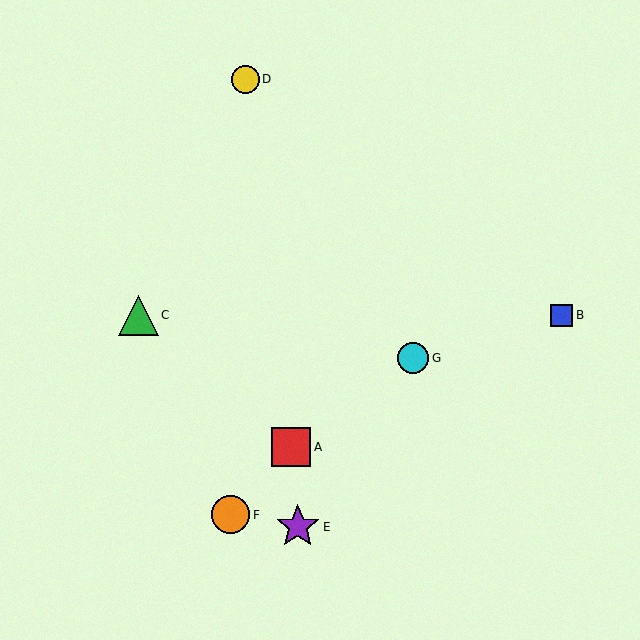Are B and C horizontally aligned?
Yes, both are at y≈315.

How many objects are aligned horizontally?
2 objects (B, C) are aligned horizontally.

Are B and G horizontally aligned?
No, B is at y≈315 and G is at y≈358.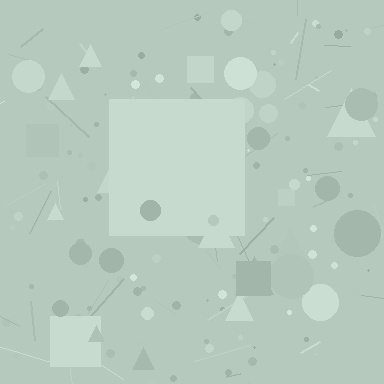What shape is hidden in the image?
A square is hidden in the image.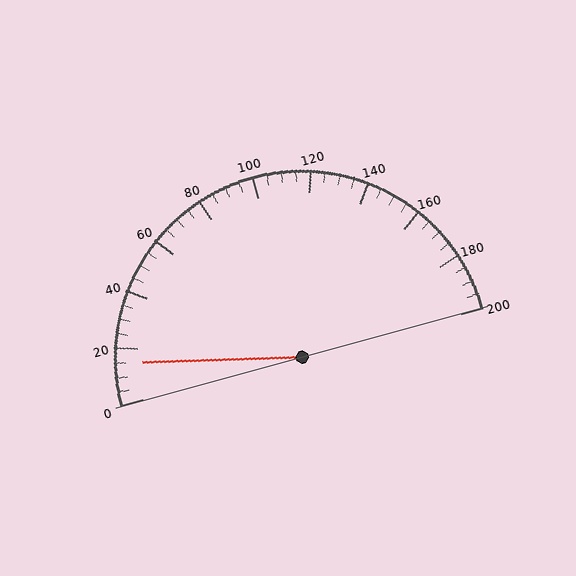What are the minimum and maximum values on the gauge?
The gauge ranges from 0 to 200.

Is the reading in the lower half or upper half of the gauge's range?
The reading is in the lower half of the range (0 to 200).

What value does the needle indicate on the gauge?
The needle indicates approximately 15.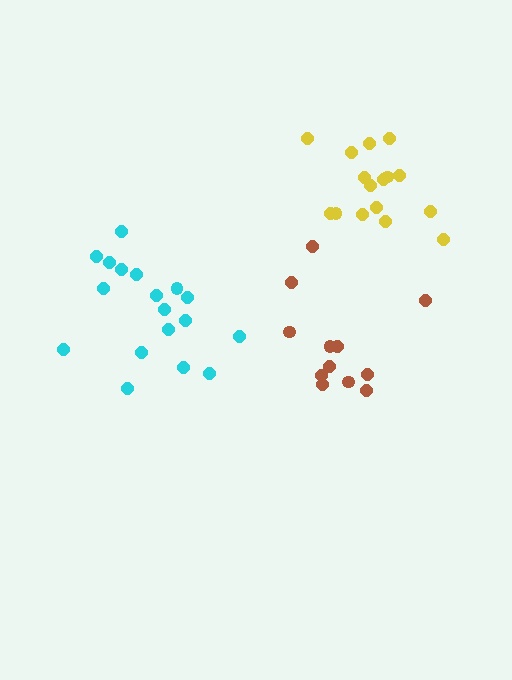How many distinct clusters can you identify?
There are 3 distinct clusters.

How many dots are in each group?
Group 1: 12 dots, Group 2: 18 dots, Group 3: 16 dots (46 total).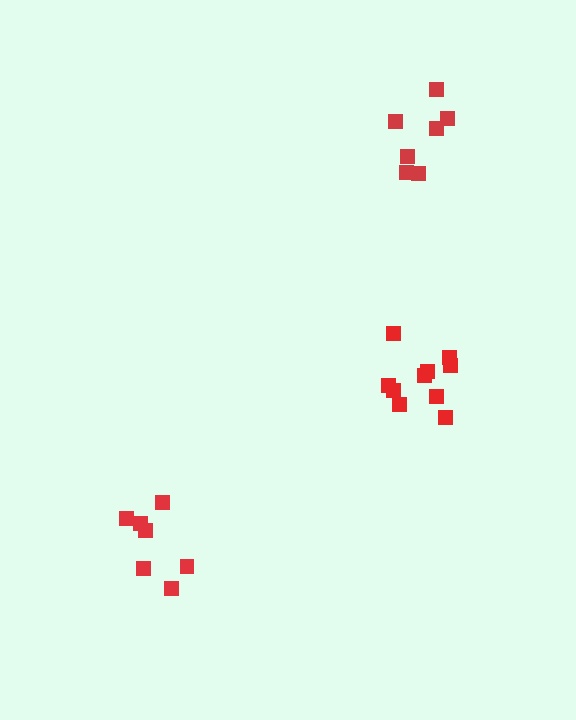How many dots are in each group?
Group 1: 7 dots, Group 2: 7 dots, Group 3: 10 dots (24 total).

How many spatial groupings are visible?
There are 3 spatial groupings.